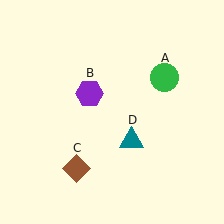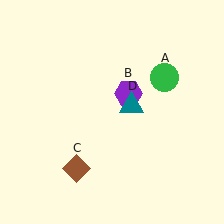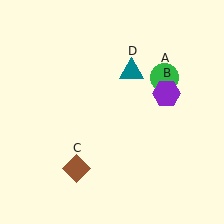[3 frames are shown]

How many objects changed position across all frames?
2 objects changed position: purple hexagon (object B), teal triangle (object D).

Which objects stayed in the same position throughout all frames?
Green circle (object A) and brown diamond (object C) remained stationary.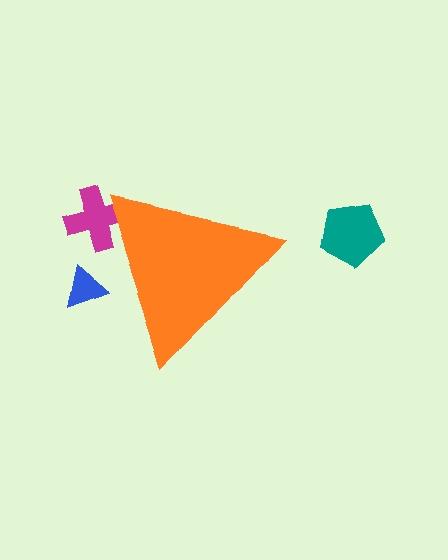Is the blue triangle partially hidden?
Yes, the blue triangle is partially hidden behind the orange triangle.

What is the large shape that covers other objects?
An orange triangle.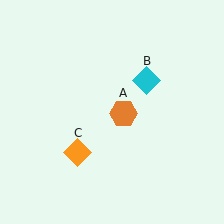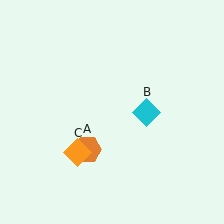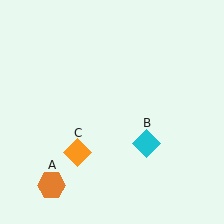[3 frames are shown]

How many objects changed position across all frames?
2 objects changed position: orange hexagon (object A), cyan diamond (object B).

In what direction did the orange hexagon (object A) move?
The orange hexagon (object A) moved down and to the left.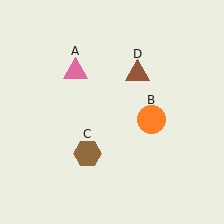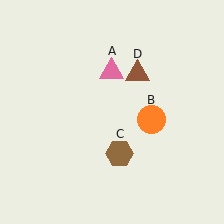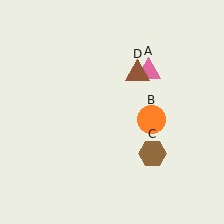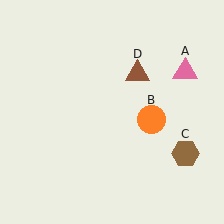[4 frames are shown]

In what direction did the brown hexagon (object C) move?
The brown hexagon (object C) moved right.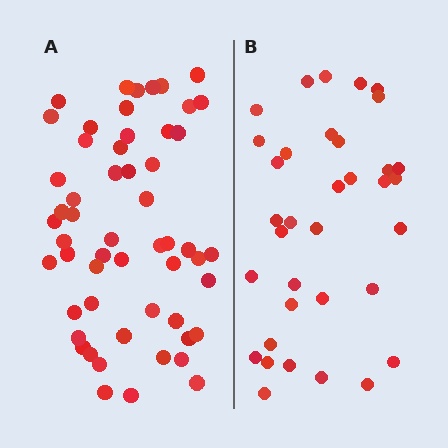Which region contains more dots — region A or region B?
Region A (the left region) has more dots.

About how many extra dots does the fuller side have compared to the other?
Region A has approximately 20 more dots than region B.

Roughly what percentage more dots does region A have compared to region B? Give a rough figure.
About 55% more.